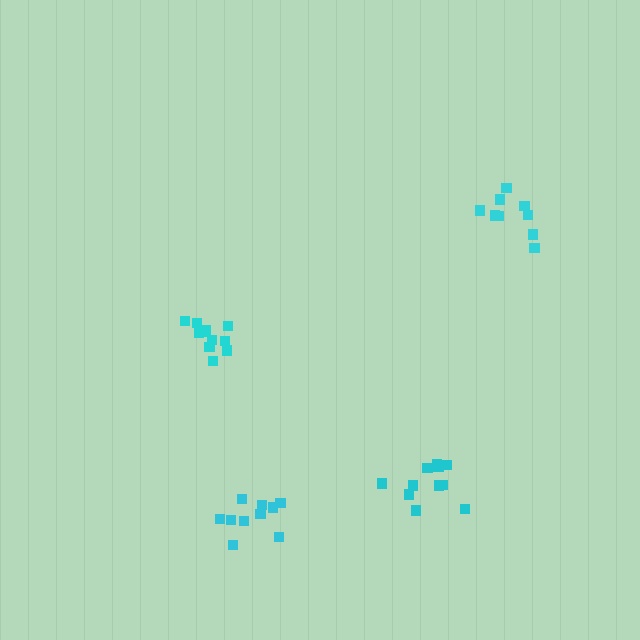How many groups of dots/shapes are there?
There are 4 groups.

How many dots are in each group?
Group 1: 11 dots, Group 2: 11 dots, Group 3: 10 dots, Group 4: 9 dots (41 total).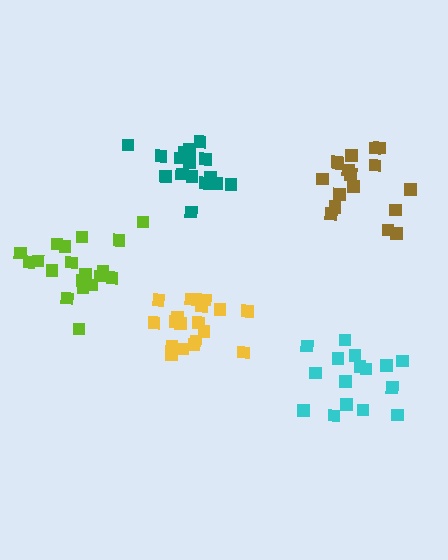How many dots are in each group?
Group 1: 19 dots, Group 2: 17 dots, Group 3: 16 dots, Group 4: 16 dots, Group 5: 19 dots (87 total).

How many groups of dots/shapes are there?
There are 5 groups.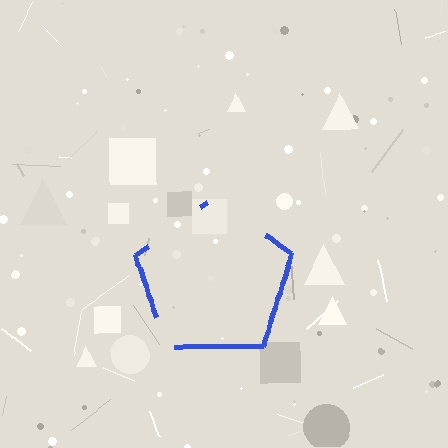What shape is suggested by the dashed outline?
The dashed outline suggests a pentagon.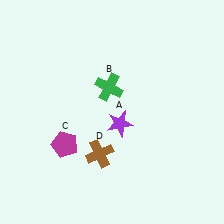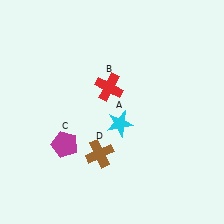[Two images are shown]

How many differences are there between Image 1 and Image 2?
There are 2 differences between the two images.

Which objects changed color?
A changed from purple to cyan. B changed from green to red.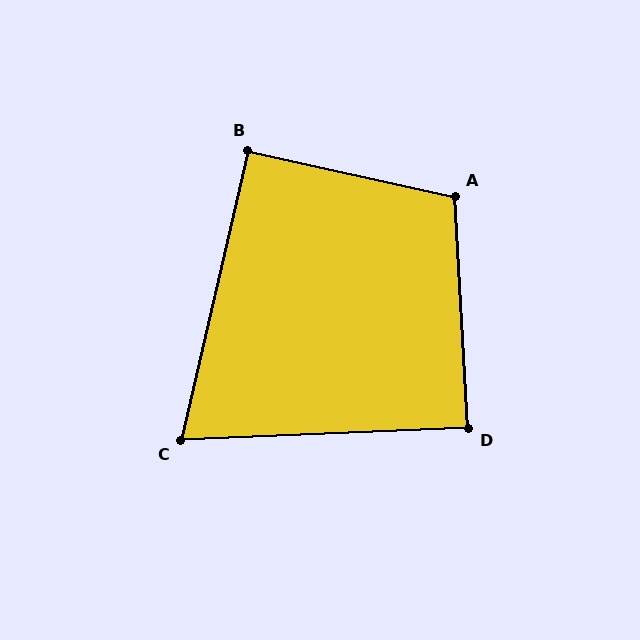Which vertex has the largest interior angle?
A, at approximately 105 degrees.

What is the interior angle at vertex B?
Approximately 91 degrees (approximately right).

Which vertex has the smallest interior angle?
C, at approximately 75 degrees.